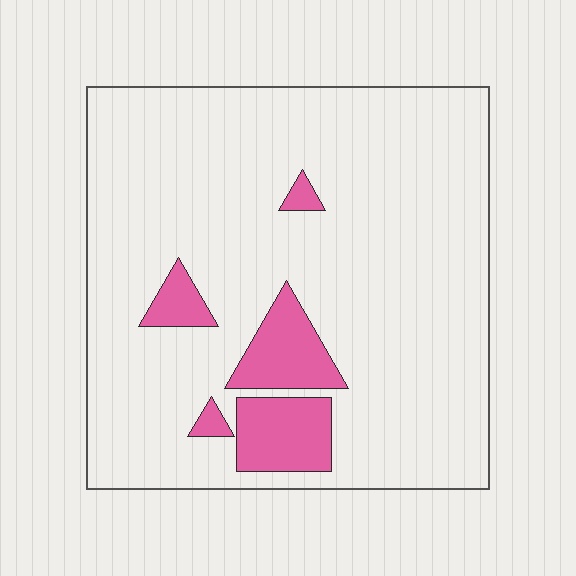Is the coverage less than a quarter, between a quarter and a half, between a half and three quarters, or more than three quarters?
Less than a quarter.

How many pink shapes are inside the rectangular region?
5.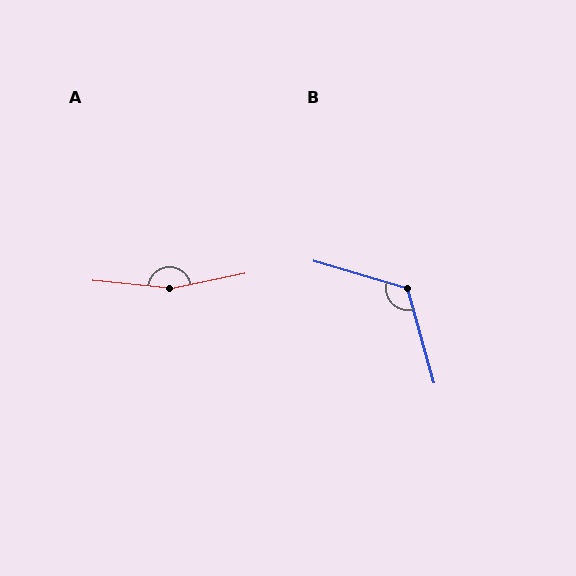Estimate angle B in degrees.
Approximately 122 degrees.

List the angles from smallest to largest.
B (122°), A (163°).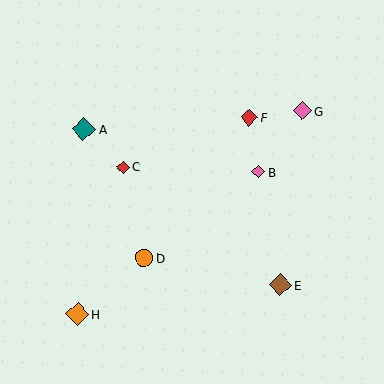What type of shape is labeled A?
Shape A is a teal diamond.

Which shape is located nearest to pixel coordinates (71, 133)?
The teal diamond (labeled A) at (84, 129) is nearest to that location.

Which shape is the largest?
The teal diamond (labeled A) is the largest.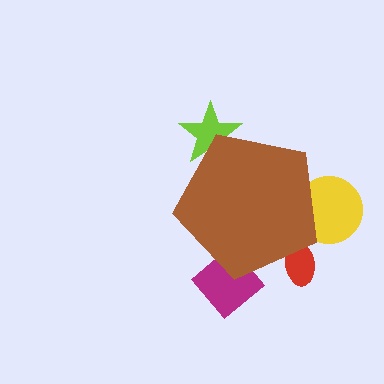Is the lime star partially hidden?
Yes, the lime star is partially hidden behind the brown pentagon.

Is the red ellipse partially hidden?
Yes, the red ellipse is partially hidden behind the brown pentagon.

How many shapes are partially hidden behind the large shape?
4 shapes are partially hidden.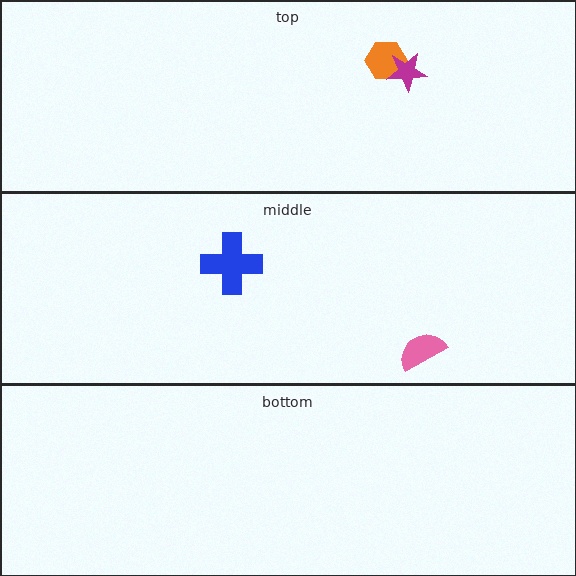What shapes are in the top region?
The orange hexagon, the magenta star.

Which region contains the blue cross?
The middle region.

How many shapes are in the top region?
2.